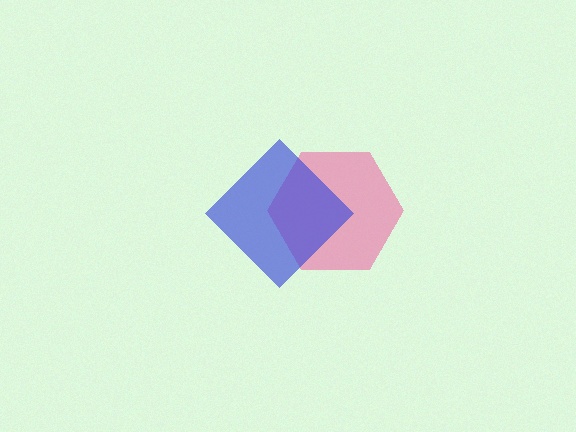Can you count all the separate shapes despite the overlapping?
Yes, there are 2 separate shapes.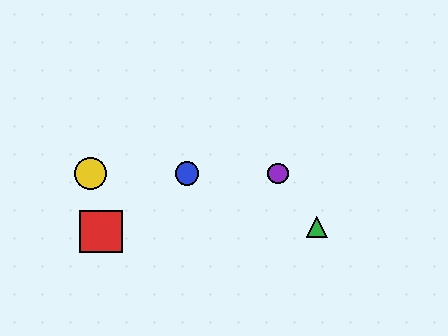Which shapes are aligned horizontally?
The blue circle, the yellow circle, the purple circle are aligned horizontally.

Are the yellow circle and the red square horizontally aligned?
No, the yellow circle is at y≈173 and the red square is at y≈231.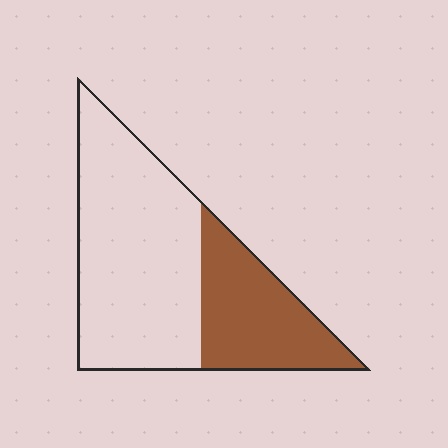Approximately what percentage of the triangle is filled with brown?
Approximately 35%.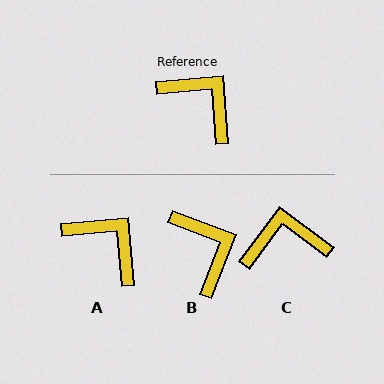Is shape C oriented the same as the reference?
No, it is off by about 49 degrees.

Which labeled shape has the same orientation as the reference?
A.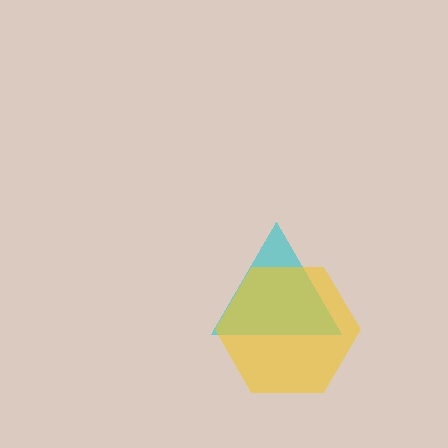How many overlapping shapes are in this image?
There are 2 overlapping shapes in the image.